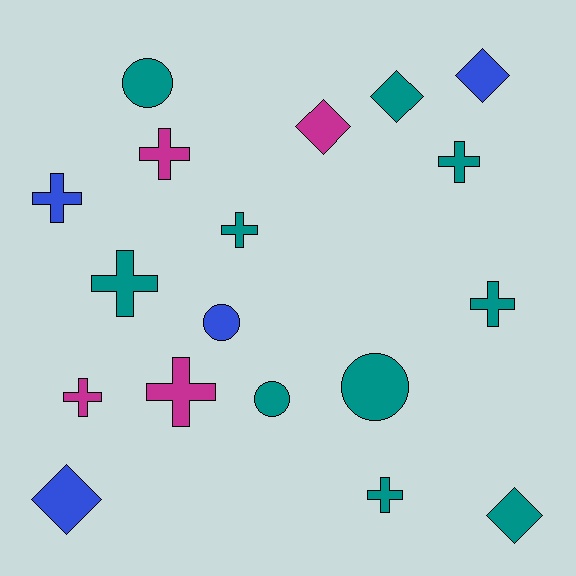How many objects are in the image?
There are 18 objects.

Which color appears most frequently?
Teal, with 10 objects.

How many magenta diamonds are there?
There is 1 magenta diamond.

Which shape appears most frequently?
Cross, with 9 objects.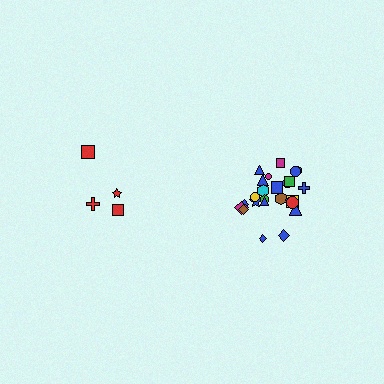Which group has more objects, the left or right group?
The right group.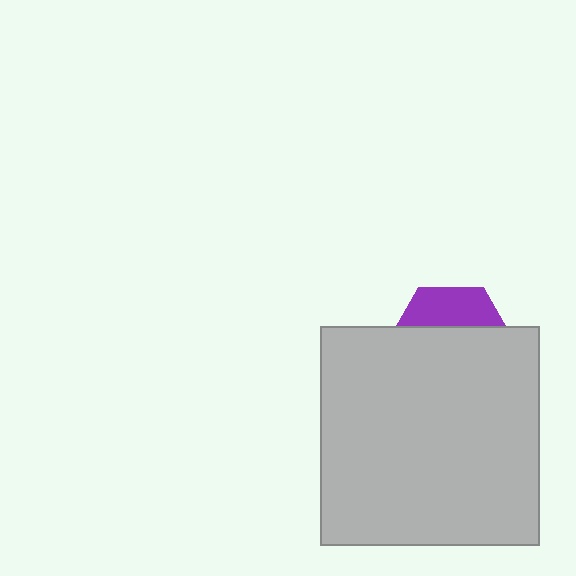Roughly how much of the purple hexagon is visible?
A small part of it is visible (roughly 30%).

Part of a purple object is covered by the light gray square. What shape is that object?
It is a hexagon.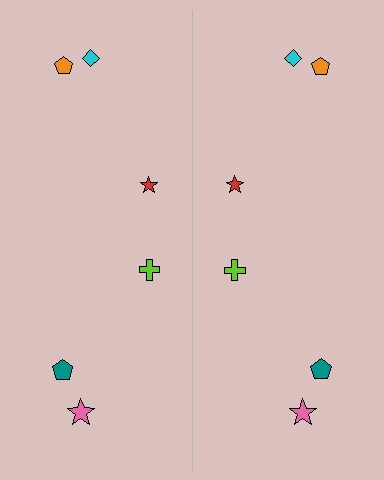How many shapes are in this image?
There are 12 shapes in this image.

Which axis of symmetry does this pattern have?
The pattern has a vertical axis of symmetry running through the center of the image.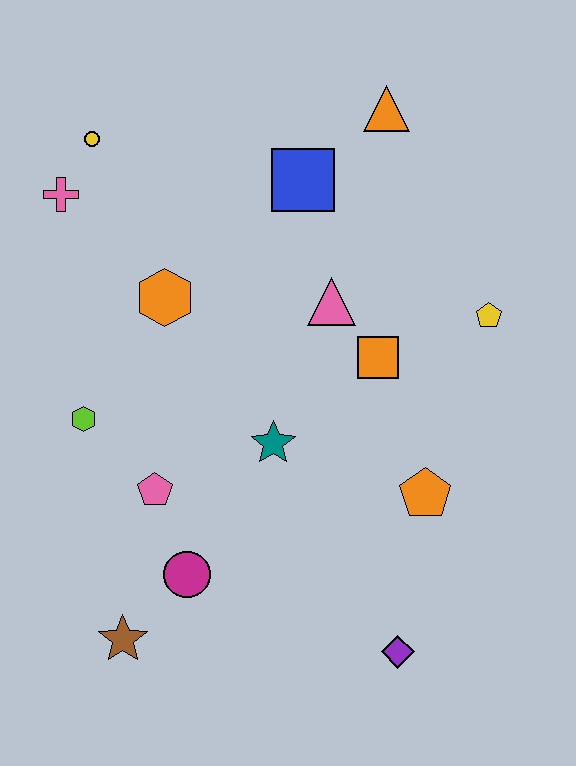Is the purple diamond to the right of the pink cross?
Yes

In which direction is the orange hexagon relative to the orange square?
The orange hexagon is to the left of the orange square.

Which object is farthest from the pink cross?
The purple diamond is farthest from the pink cross.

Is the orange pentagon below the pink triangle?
Yes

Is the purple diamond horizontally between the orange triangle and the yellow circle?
No